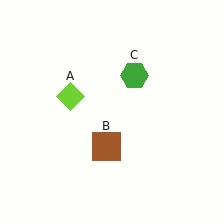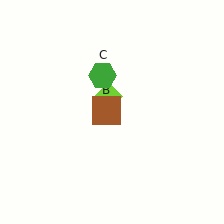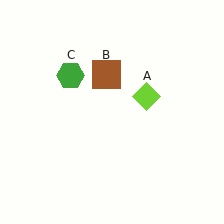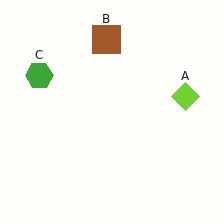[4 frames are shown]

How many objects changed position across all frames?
3 objects changed position: lime diamond (object A), brown square (object B), green hexagon (object C).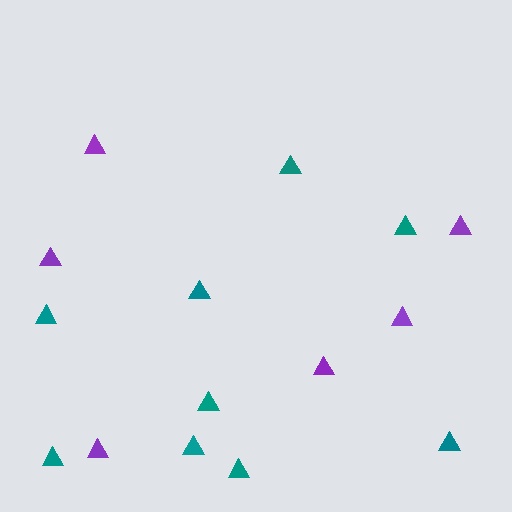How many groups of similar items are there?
There are 2 groups: one group of teal triangles (9) and one group of purple triangles (6).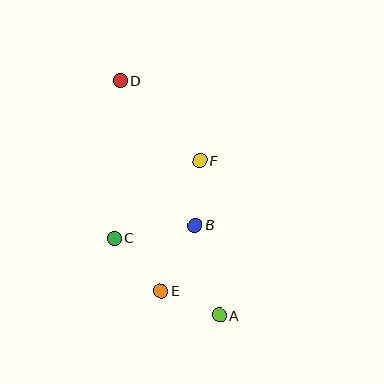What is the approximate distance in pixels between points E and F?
The distance between E and F is approximately 136 pixels.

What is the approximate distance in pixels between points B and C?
The distance between B and C is approximately 82 pixels.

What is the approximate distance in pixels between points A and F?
The distance between A and F is approximately 155 pixels.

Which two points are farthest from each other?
Points A and D are farthest from each other.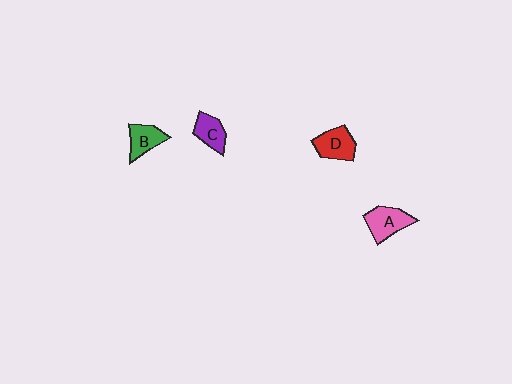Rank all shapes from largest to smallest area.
From largest to smallest: A (pink), D (red), B (green), C (purple).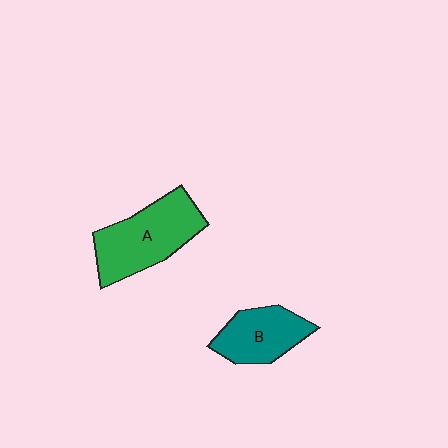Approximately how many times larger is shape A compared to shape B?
Approximately 1.4 times.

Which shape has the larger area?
Shape A (green).